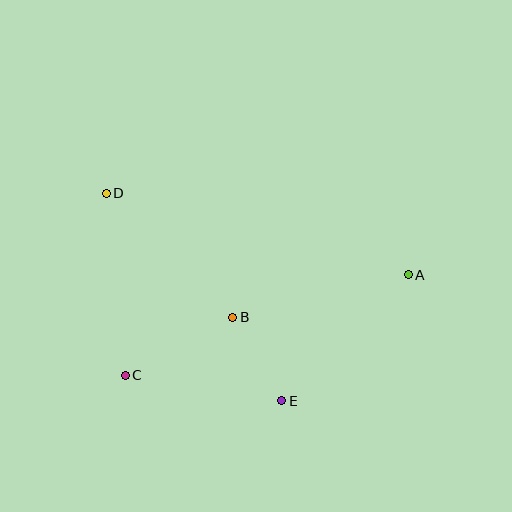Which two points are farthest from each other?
Points A and D are farthest from each other.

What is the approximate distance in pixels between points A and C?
The distance between A and C is approximately 300 pixels.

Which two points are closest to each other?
Points B and E are closest to each other.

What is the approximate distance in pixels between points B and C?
The distance between B and C is approximately 122 pixels.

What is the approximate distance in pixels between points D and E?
The distance between D and E is approximately 272 pixels.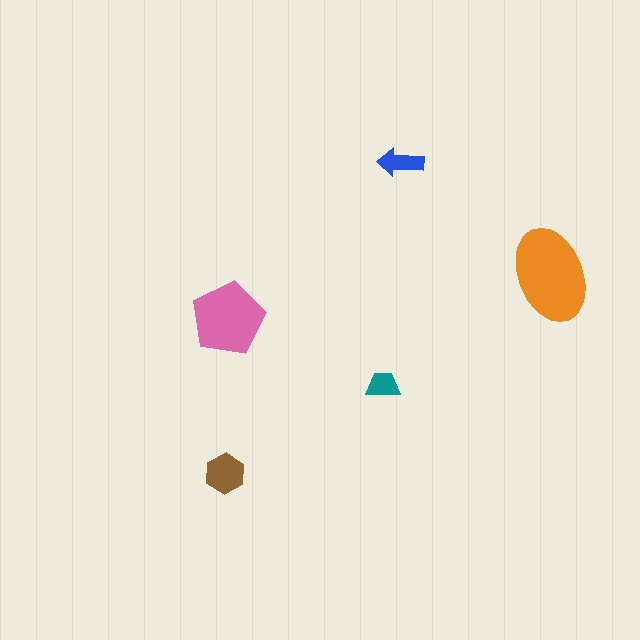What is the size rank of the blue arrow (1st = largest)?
4th.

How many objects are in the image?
There are 5 objects in the image.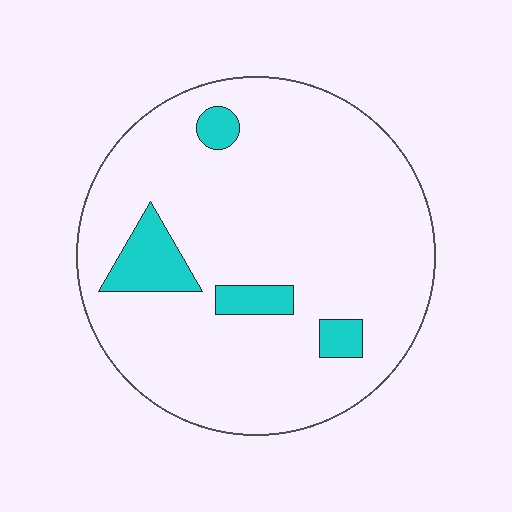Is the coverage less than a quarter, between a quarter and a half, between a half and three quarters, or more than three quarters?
Less than a quarter.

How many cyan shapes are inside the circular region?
4.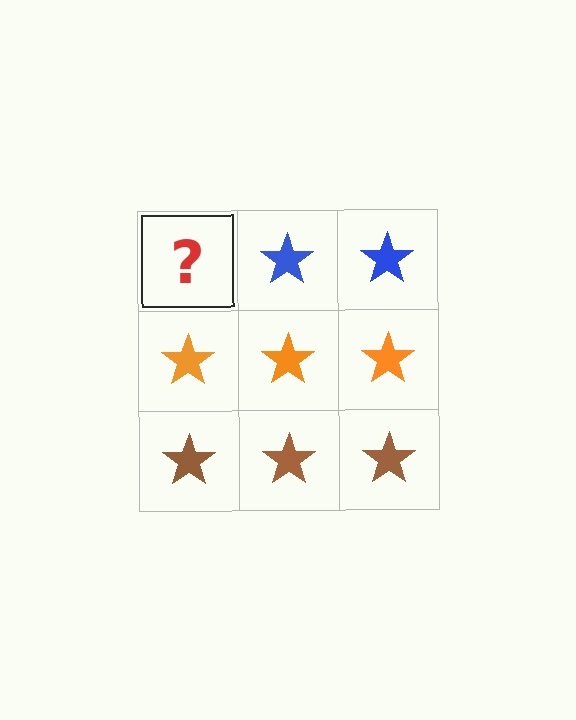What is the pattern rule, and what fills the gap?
The rule is that each row has a consistent color. The gap should be filled with a blue star.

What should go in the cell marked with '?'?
The missing cell should contain a blue star.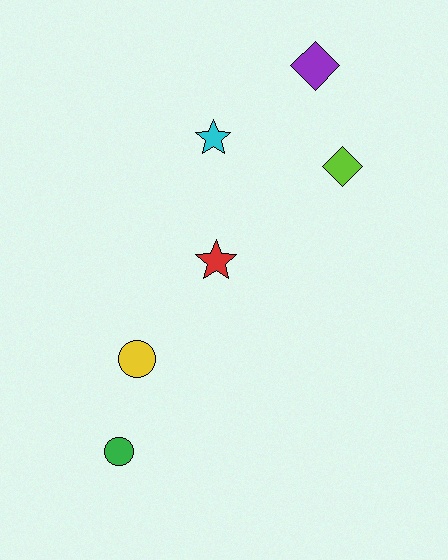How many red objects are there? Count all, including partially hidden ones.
There is 1 red object.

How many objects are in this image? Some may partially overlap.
There are 6 objects.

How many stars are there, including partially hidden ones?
There are 2 stars.